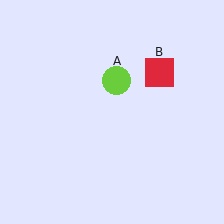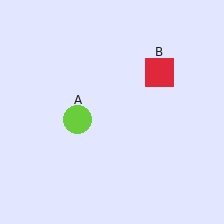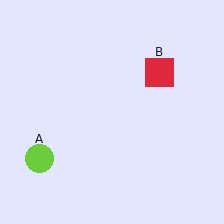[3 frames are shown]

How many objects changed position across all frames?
1 object changed position: lime circle (object A).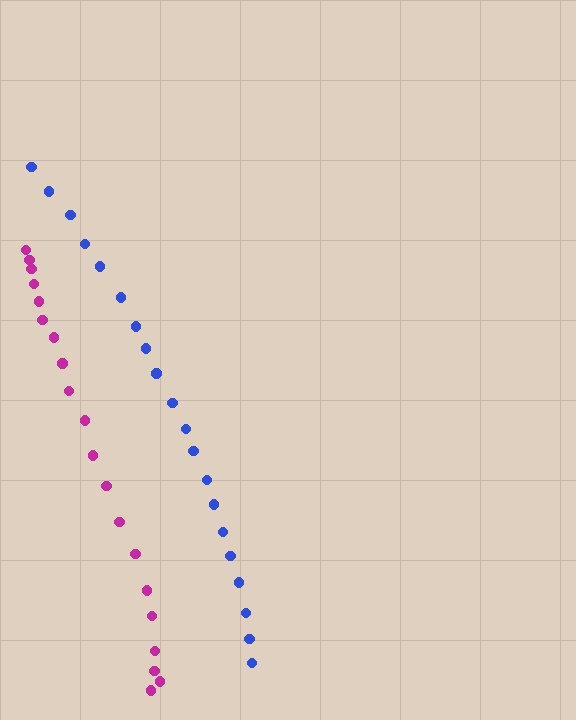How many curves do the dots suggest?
There are 2 distinct paths.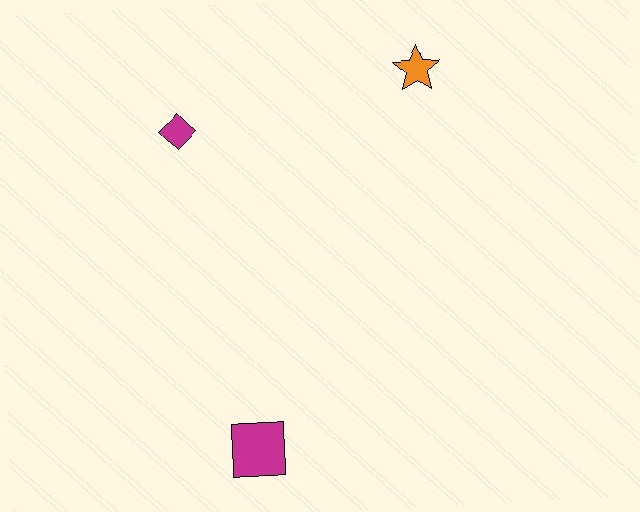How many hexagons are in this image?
There are no hexagons.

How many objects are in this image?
There are 3 objects.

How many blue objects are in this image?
There are no blue objects.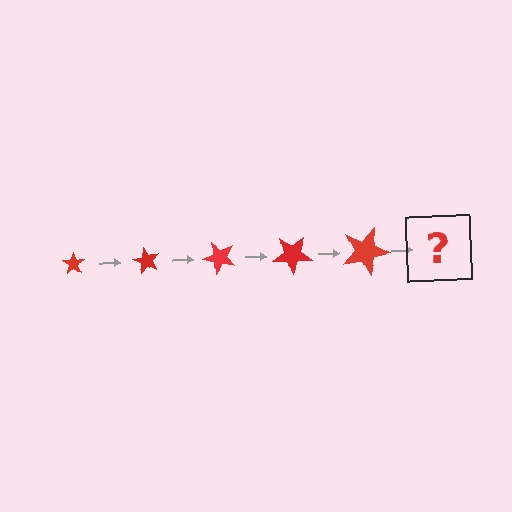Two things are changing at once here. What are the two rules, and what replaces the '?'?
The two rules are that the star grows larger each step and it rotates 60 degrees each step. The '?' should be a star, larger than the previous one and rotated 300 degrees from the start.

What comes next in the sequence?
The next element should be a star, larger than the previous one and rotated 300 degrees from the start.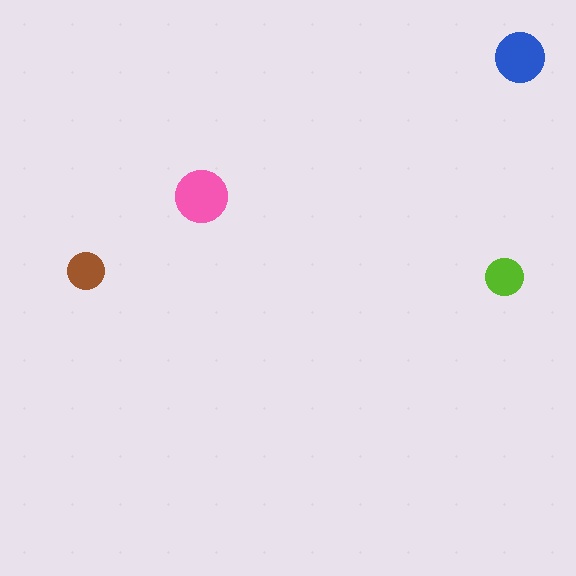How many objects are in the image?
There are 4 objects in the image.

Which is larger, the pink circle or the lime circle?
The pink one.